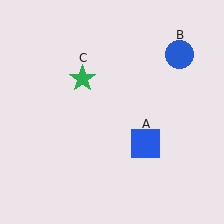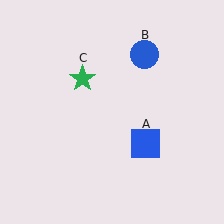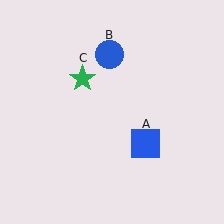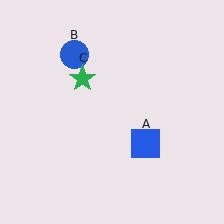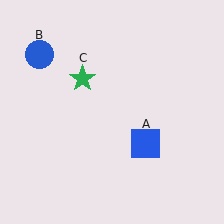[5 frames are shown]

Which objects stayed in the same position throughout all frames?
Blue square (object A) and green star (object C) remained stationary.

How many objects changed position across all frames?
1 object changed position: blue circle (object B).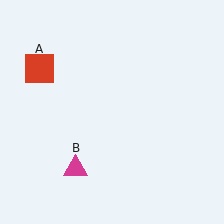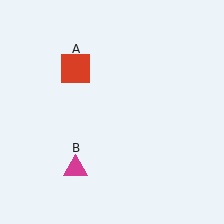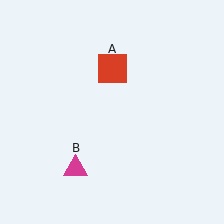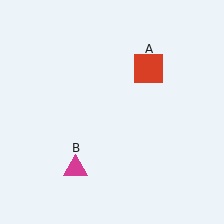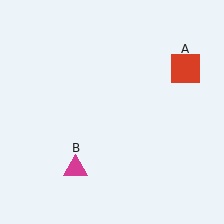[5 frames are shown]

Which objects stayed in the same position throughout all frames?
Magenta triangle (object B) remained stationary.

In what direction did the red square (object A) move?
The red square (object A) moved right.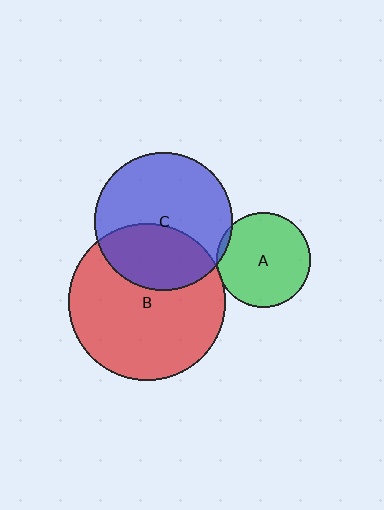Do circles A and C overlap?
Yes.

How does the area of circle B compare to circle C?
Approximately 1.3 times.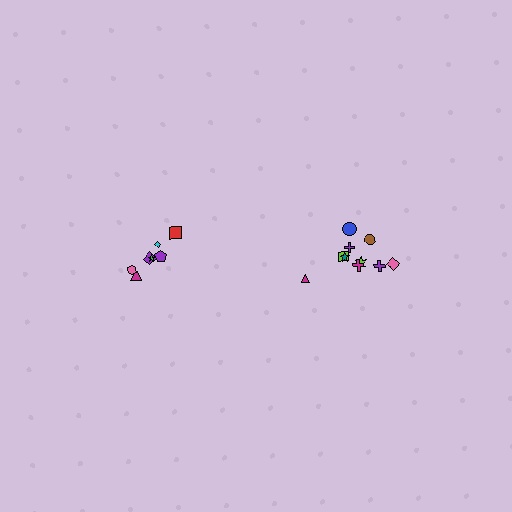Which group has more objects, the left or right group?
The right group.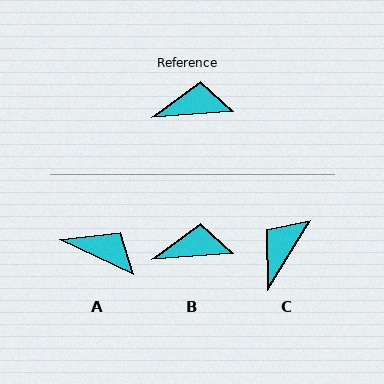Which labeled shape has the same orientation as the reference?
B.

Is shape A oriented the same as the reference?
No, it is off by about 30 degrees.